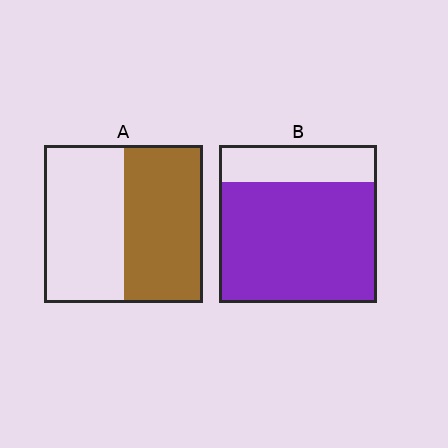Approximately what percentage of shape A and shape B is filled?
A is approximately 50% and B is approximately 75%.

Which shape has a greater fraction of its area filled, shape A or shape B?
Shape B.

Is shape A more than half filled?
Roughly half.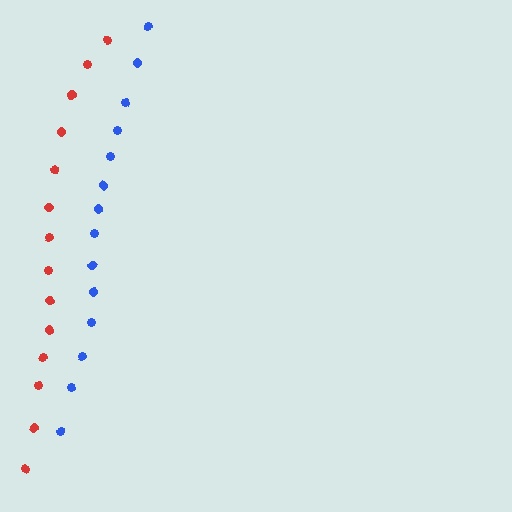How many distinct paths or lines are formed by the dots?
There are 2 distinct paths.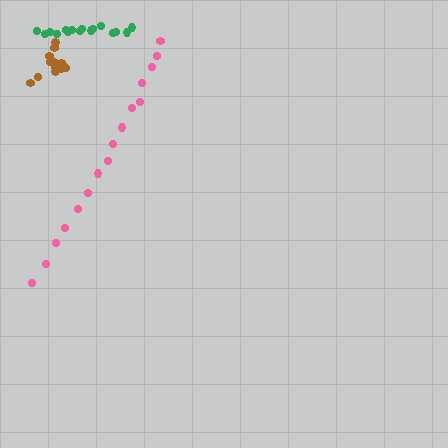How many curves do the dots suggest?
There are 3 distinct paths.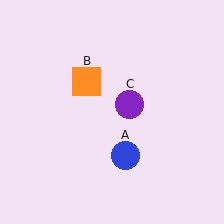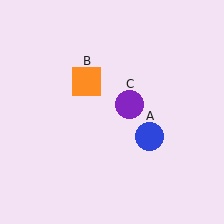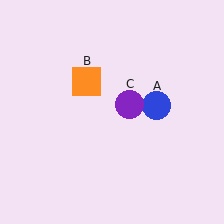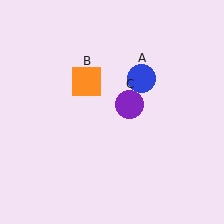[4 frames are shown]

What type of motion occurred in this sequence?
The blue circle (object A) rotated counterclockwise around the center of the scene.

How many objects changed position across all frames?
1 object changed position: blue circle (object A).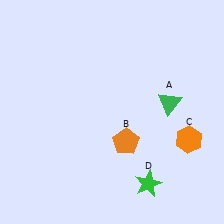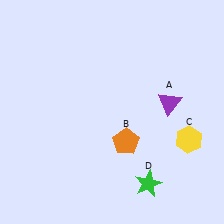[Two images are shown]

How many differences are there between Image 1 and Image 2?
There are 2 differences between the two images.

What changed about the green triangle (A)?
In Image 1, A is green. In Image 2, it changed to purple.